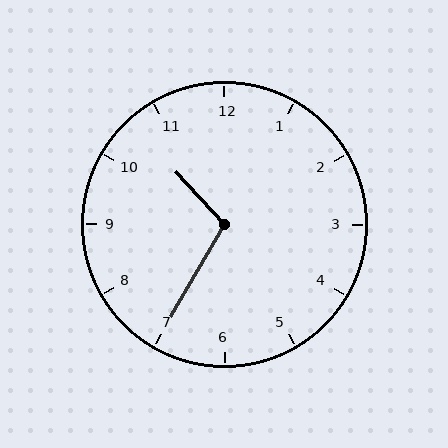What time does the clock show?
10:35.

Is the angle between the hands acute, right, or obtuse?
It is obtuse.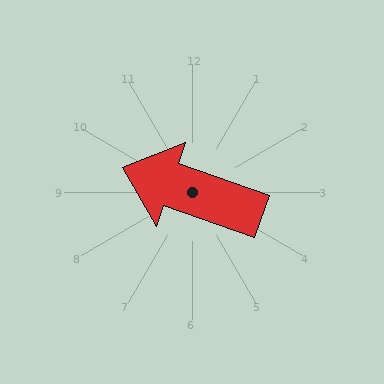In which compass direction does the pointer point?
West.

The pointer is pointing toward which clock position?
Roughly 10 o'clock.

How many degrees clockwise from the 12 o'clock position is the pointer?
Approximately 289 degrees.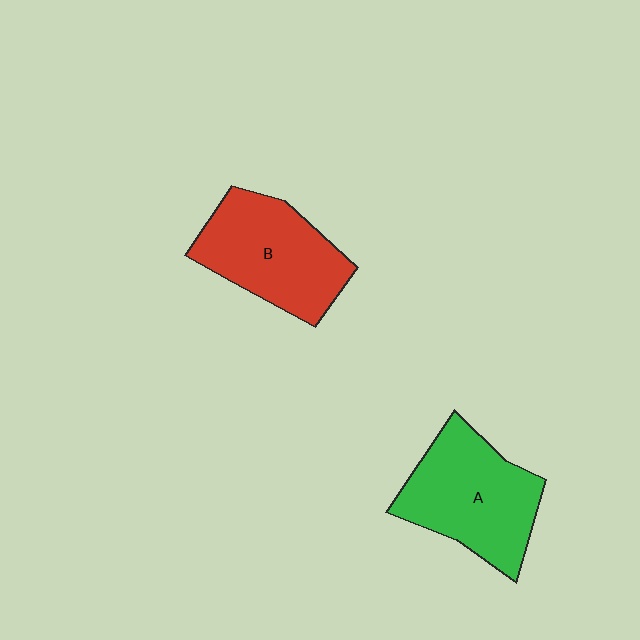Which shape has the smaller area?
Shape B (red).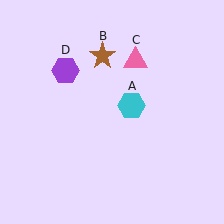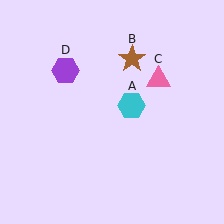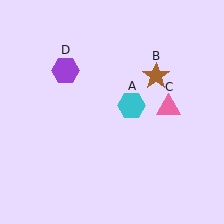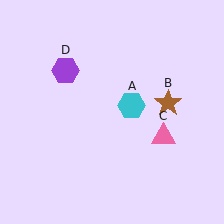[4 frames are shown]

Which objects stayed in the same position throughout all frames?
Cyan hexagon (object A) and purple hexagon (object D) remained stationary.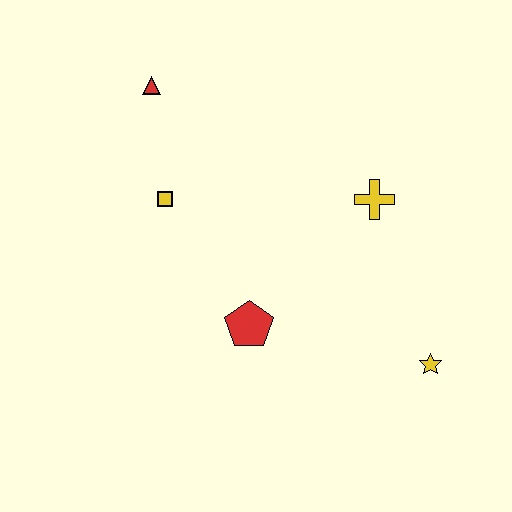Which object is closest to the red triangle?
The yellow square is closest to the red triangle.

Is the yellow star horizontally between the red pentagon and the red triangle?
No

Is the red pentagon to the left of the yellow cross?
Yes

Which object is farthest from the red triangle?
The yellow star is farthest from the red triangle.